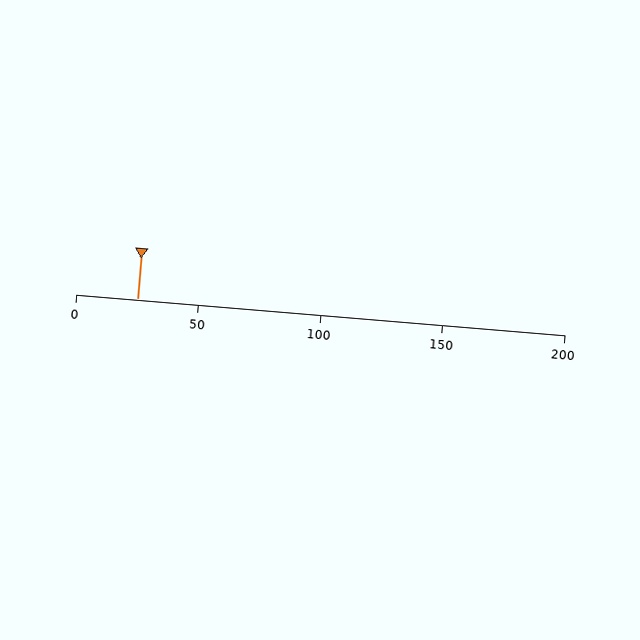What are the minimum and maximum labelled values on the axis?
The axis runs from 0 to 200.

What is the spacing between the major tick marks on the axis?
The major ticks are spaced 50 apart.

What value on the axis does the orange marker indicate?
The marker indicates approximately 25.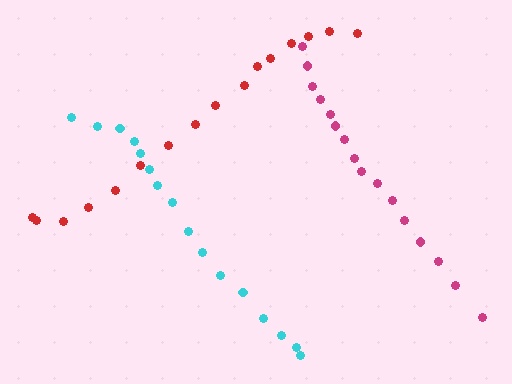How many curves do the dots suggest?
There are 3 distinct paths.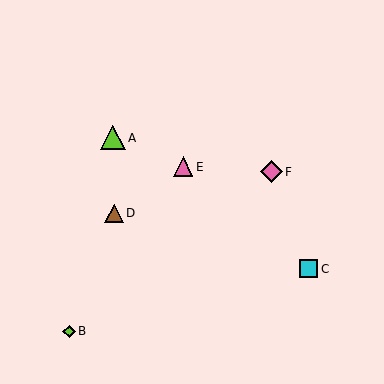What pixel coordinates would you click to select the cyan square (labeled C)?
Click at (309, 269) to select the cyan square C.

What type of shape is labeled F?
Shape F is a pink diamond.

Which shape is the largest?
The lime triangle (labeled A) is the largest.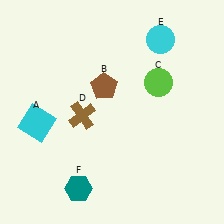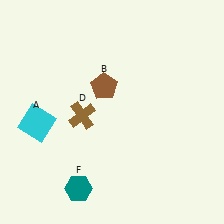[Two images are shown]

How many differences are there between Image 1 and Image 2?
There are 2 differences between the two images.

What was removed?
The cyan circle (E), the lime circle (C) were removed in Image 2.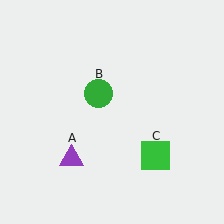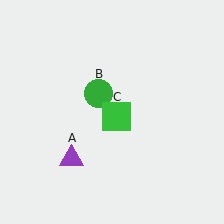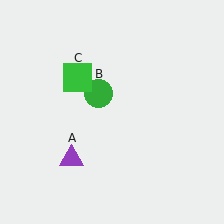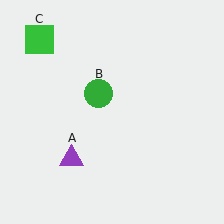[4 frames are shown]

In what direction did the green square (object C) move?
The green square (object C) moved up and to the left.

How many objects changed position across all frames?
1 object changed position: green square (object C).